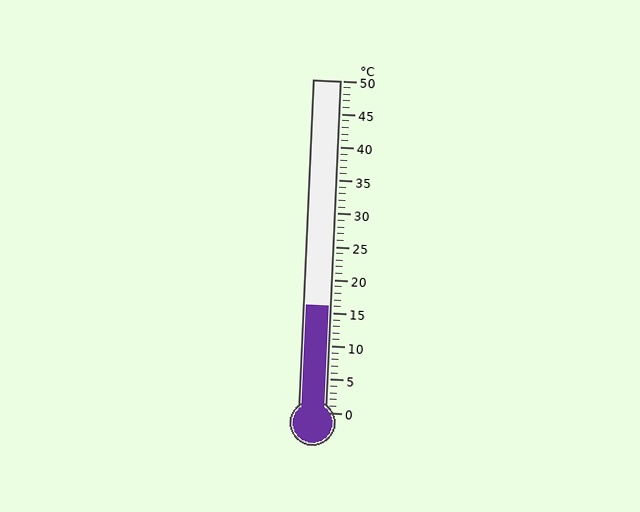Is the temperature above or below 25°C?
The temperature is below 25°C.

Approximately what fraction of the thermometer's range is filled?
The thermometer is filled to approximately 30% of its range.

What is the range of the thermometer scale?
The thermometer scale ranges from 0°C to 50°C.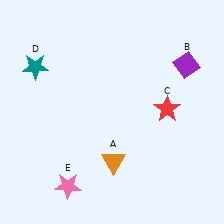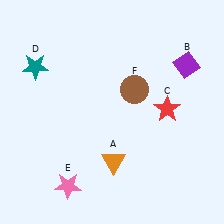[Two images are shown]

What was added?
A brown circle (F) was added in Image 2.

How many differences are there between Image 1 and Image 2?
There is 1 difference between the two images.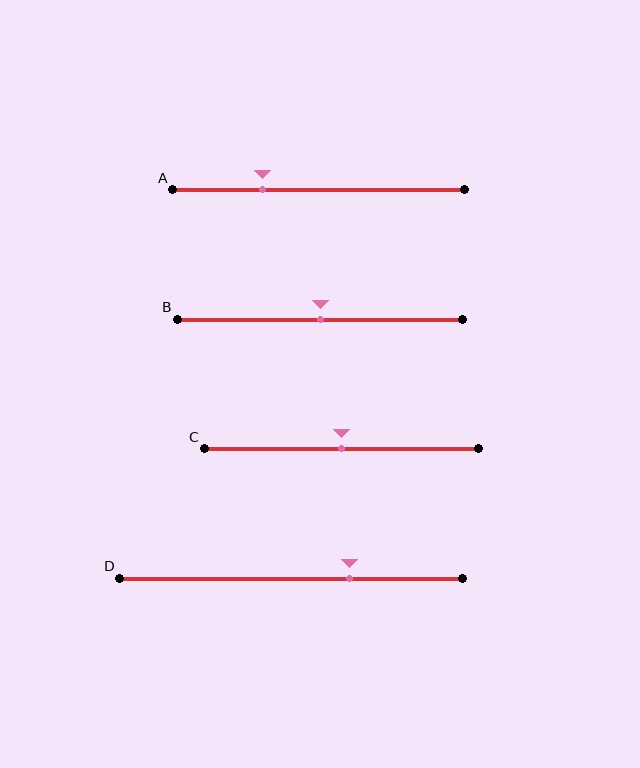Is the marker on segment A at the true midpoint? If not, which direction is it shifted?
No, the marker on segment A is shifted to the left by about 19% of the segment length.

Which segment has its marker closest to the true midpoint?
Segment B has its marker closest to the true midpoint.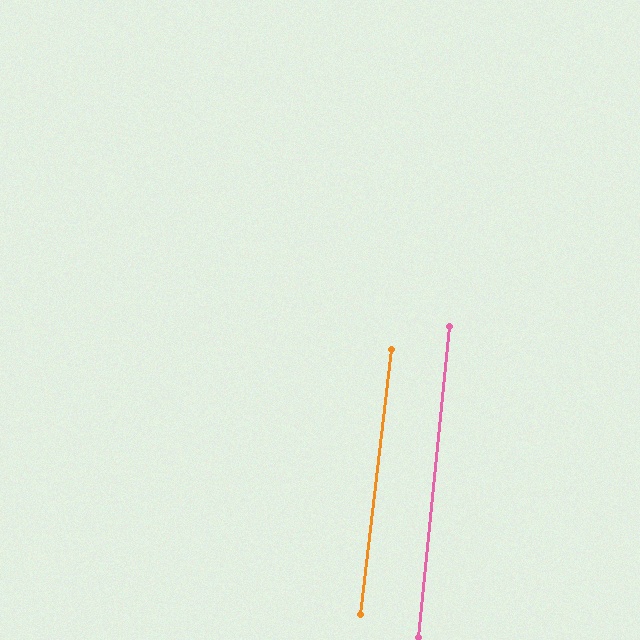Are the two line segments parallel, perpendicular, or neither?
Parallel — their directions differ by only 1.0°.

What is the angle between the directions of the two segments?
Approximately 1 degree.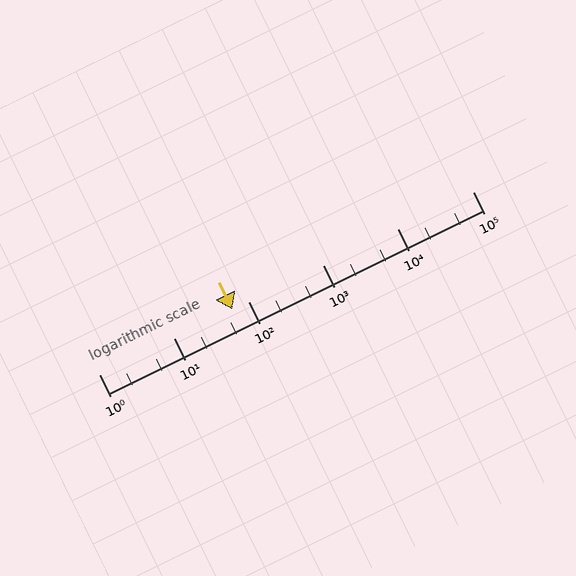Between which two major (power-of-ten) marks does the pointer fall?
The pointer is between 10 and 100.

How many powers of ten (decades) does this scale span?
The scale spans 5 decades, from 1 to 100000.